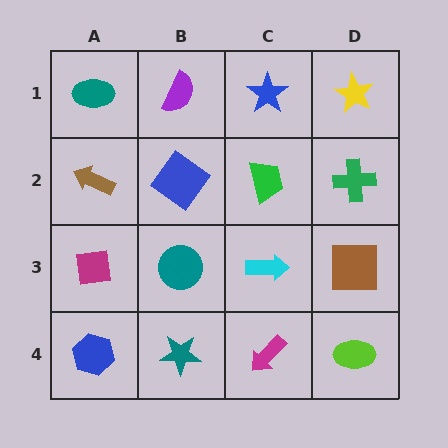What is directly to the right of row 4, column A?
A teal star.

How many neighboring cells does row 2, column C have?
4.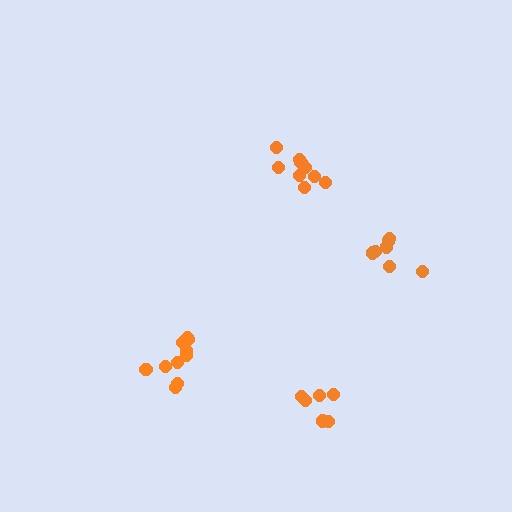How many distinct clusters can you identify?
There are 4 distinct clusters.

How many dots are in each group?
Group 1: 9 dots, Group 2: 10 dots, Group 3: 6 dots, Group 4: 7 dots (32 total).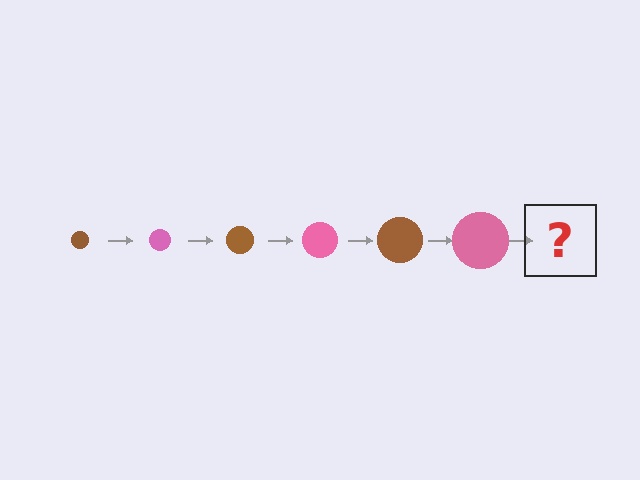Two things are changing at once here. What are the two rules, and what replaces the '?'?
The two rules are that the circle grows larger each step and the color cycles through brown and pink. The '?' should be a brown circle, larger than the previous one.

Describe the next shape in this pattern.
It should be a brown circle, larger than the previous one.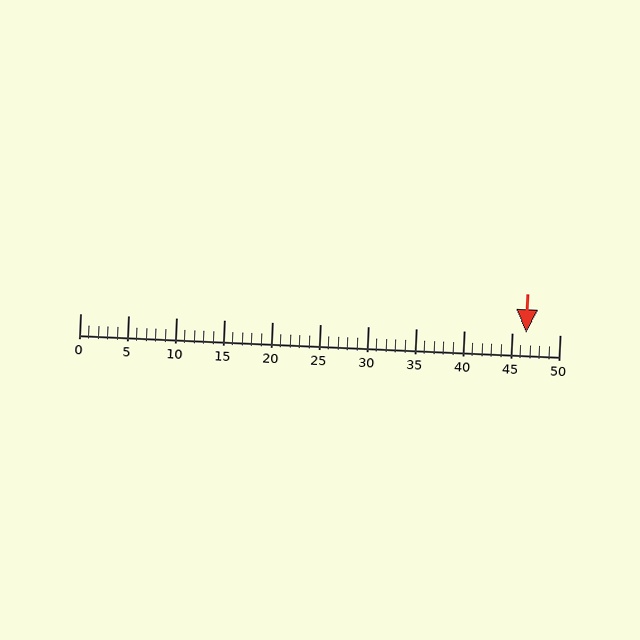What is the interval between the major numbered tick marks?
The major tick marks are spaced 5 units apart.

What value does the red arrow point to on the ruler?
The red arrow points to approximately 46.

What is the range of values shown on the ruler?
The ruler shows values from 0 to 50.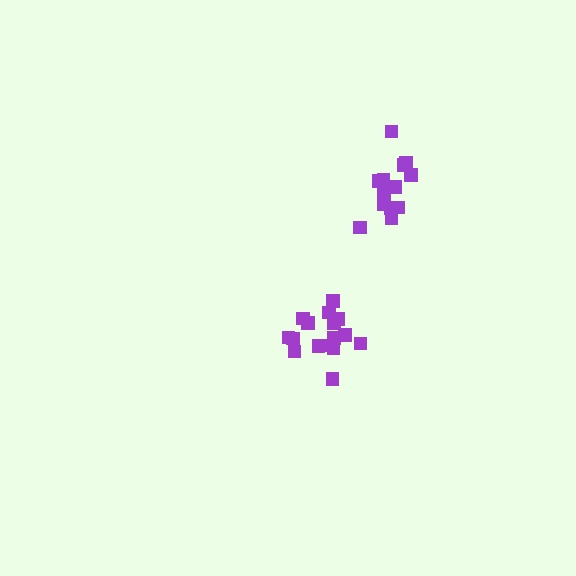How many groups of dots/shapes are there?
There are 2 groups.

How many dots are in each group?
Group 1: 16 dots, Group 2: 13 dots (29 total).